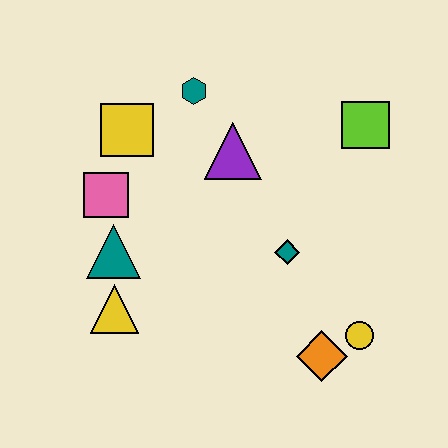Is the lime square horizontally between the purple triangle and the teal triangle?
No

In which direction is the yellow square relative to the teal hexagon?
The yellow square is to the left of the teal hexagon.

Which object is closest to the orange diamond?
The yellow circle is closest to the orange diamond.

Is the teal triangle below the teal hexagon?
Yes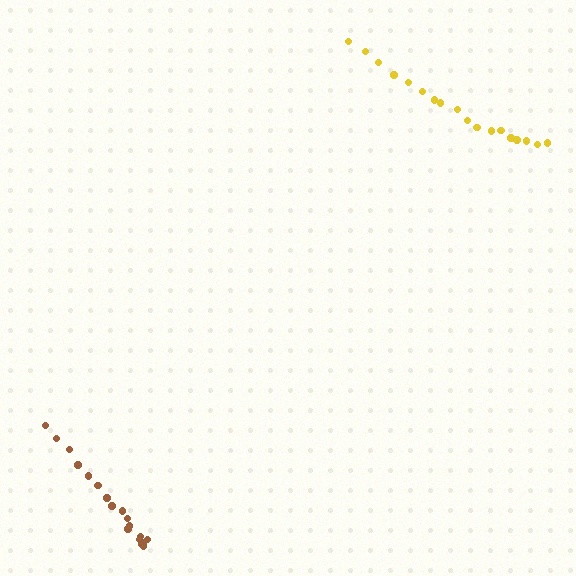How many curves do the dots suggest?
There are 2 distinct paths.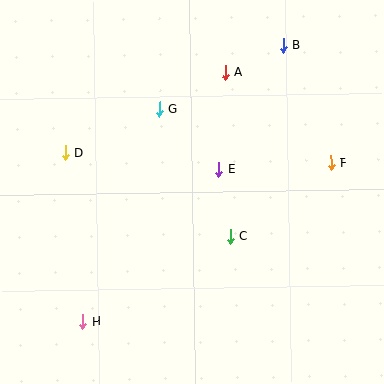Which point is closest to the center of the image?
Point E at (218, 169) is closest to the center.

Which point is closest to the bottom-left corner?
Point H is closest to the bottom-left corner.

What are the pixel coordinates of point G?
Point G is at (159, 109).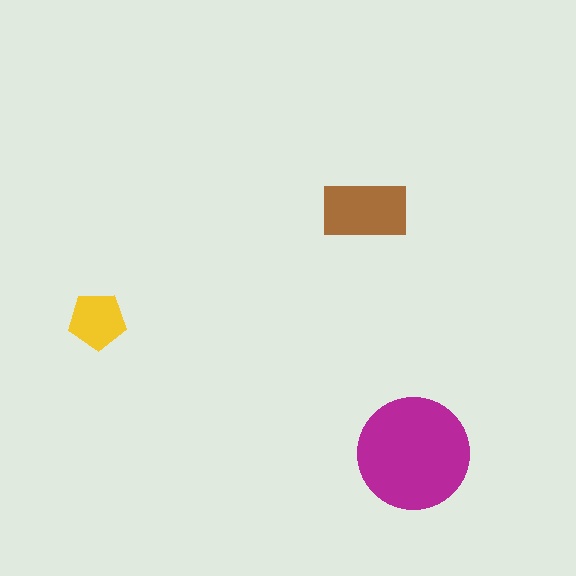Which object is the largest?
The magenta circle.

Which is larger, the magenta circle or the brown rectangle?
The magenta circle.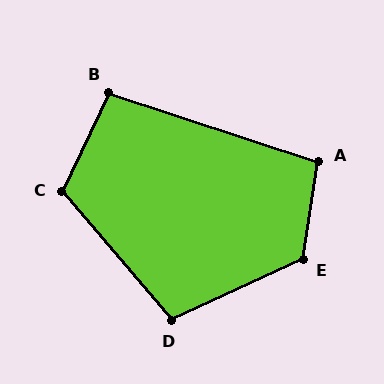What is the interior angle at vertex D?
Approximately 106 degrees (obtuse).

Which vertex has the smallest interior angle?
B, at approximately 97 degrees.